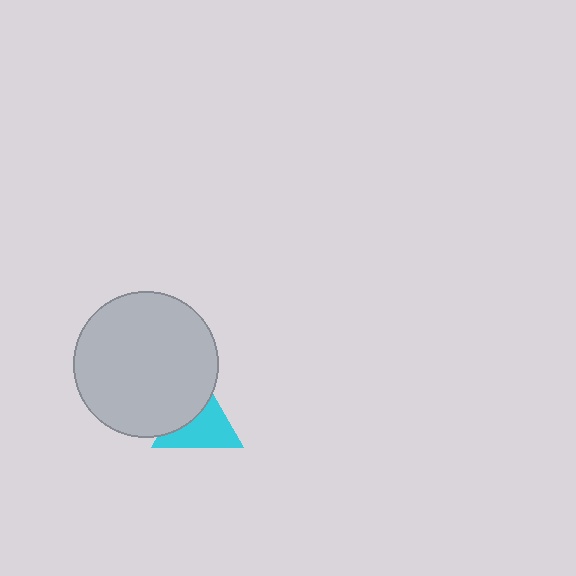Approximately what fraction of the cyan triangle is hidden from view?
Roughly 41% of the cyan triangle is hidden behind the light gray circle.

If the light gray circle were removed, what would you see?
You would see the complete cyan triangle.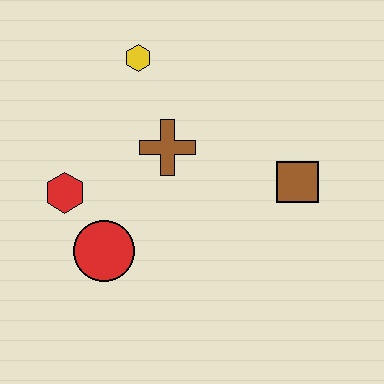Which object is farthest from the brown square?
The red hexagon is farthest from the brown square.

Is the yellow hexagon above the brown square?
Yes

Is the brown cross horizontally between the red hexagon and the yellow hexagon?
No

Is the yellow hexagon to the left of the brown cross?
Yes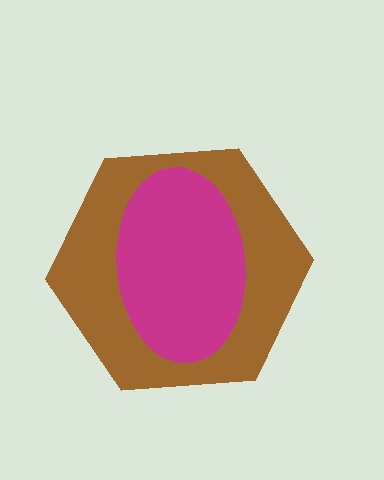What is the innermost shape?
The magenta ellipse.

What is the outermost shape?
The brown hexagon.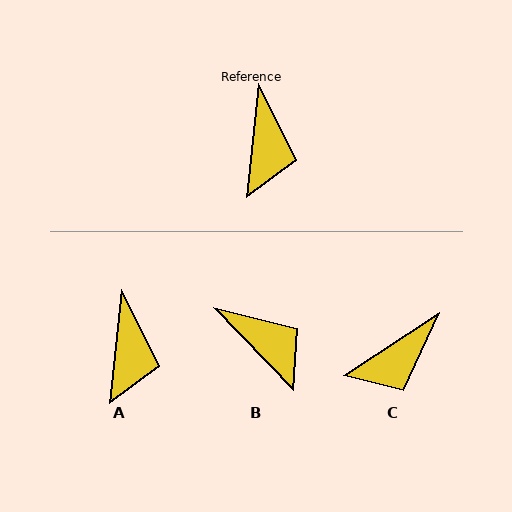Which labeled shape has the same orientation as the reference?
A.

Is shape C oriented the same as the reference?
No, it is off by about 51 degrees.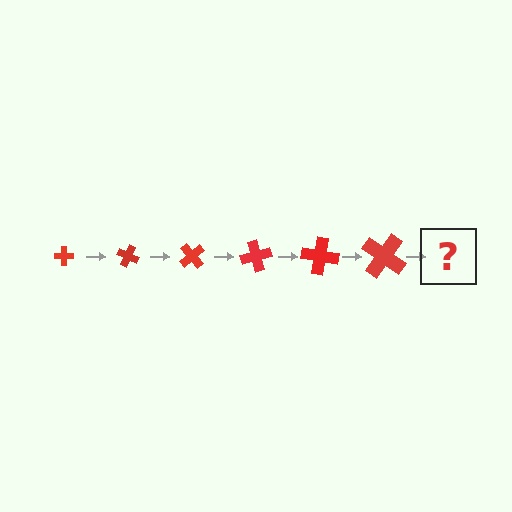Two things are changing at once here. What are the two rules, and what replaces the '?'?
The two rules are that the cross grows larger each step and it rotates 25 degrees each step. The '?' should be a cross, larger than the previous one and rotated 150 degrees from the start.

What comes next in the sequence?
The next element should be a cross, larger than the previous one and rotated 150 degrees from the start.